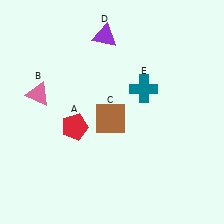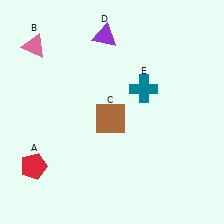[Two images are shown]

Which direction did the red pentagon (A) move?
The red pentagon (A) moved left.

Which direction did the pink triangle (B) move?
The pink triangle (B) moved up.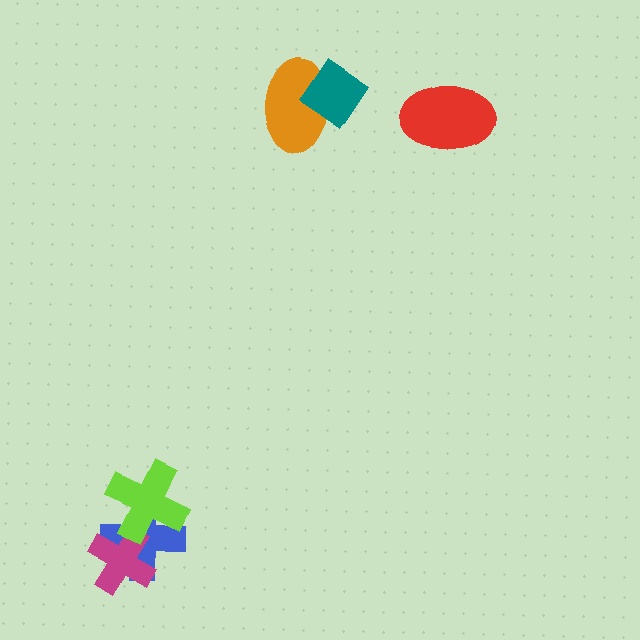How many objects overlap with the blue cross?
2 objects overlap with the blue cross.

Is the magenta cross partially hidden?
Yes, it is partially covered by another shape.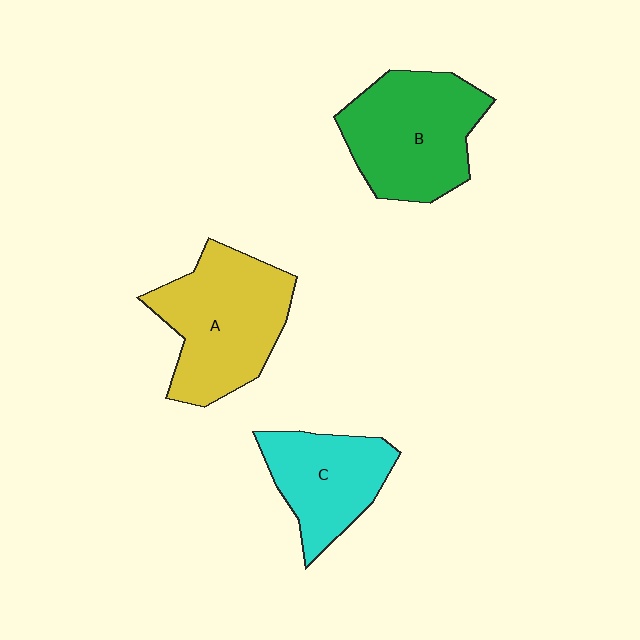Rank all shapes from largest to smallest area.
From largest to smallest: A (yellow), B (green), C (cyan).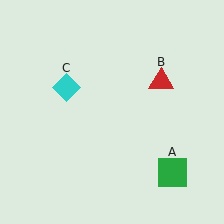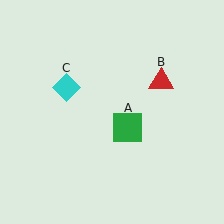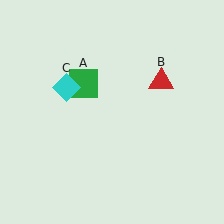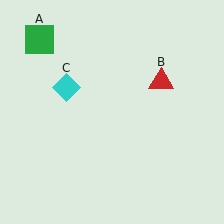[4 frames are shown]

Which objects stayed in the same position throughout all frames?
Red triangle (object B) and cyan diamond (object C) remained stationary.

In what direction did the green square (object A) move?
The green square (object A) moved up and to the left.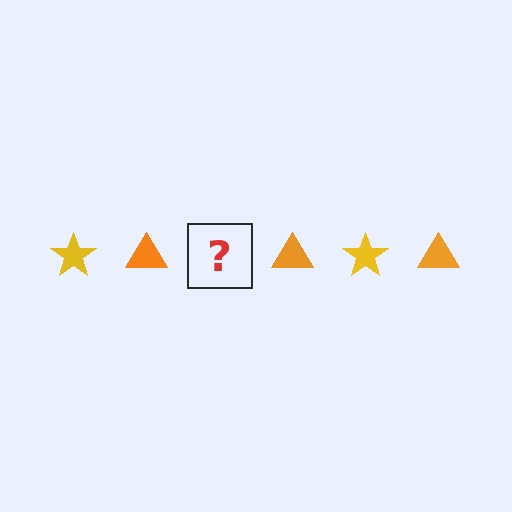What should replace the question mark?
The question mark should be replaced with a yellow star.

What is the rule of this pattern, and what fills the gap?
The rule is that the pattern alternates between yellow star and orange triangle. The gap should be filled with a yellow star.